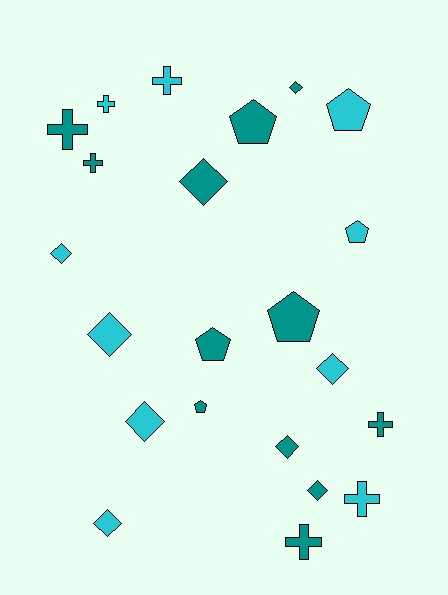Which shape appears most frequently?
Diamond, with 9 objects.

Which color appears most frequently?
Teal, with 12 objects.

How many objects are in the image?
There are 22 objects.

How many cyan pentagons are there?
There are 2 cyan pentagons.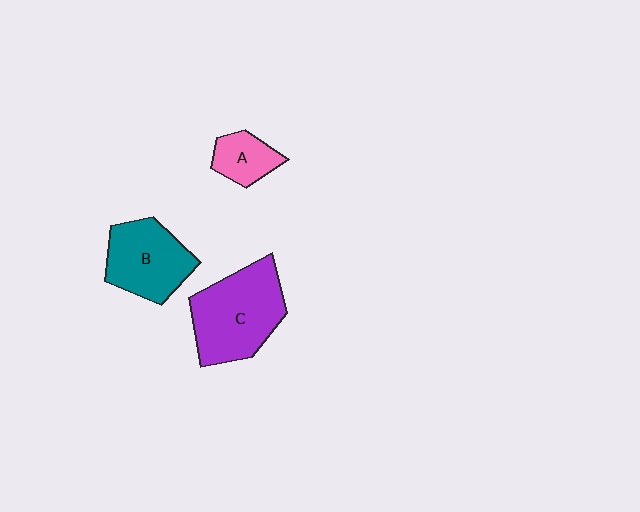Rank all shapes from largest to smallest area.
From largest to smallest: C (purple), B (teal), A (pink).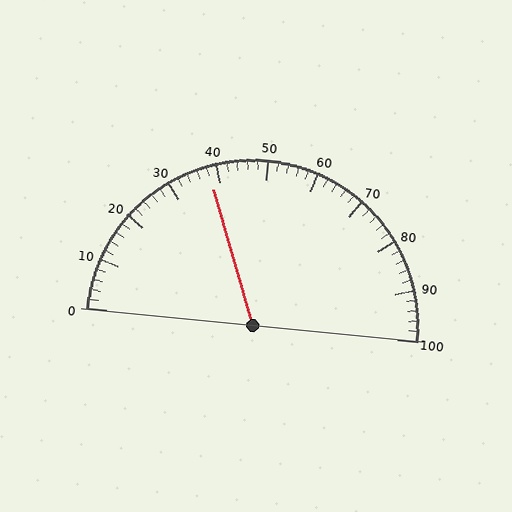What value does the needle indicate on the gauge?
The needle indicates approximately 38.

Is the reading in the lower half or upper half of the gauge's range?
The reading is in the lower half of the range (0 to 100).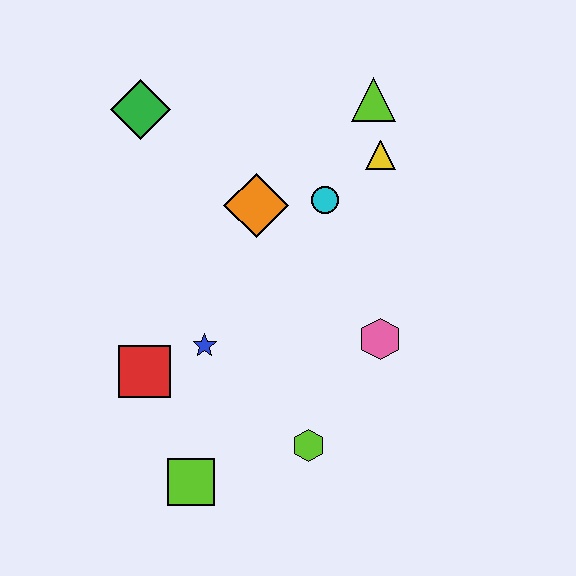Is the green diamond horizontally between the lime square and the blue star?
No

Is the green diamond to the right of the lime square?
No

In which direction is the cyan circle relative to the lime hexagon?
The cyan circle is above the lime hexagon.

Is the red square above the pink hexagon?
No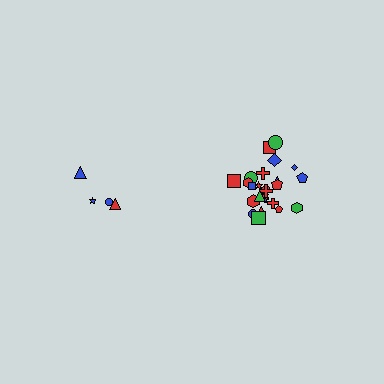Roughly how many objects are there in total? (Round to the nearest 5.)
Roughly 30 objects in total.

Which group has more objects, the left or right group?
The right group.